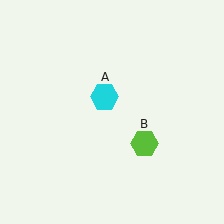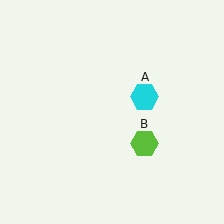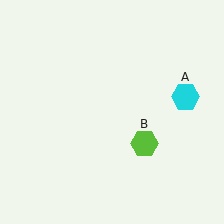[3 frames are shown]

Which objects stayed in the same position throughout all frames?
Lime hexagon (object B) remained stationary.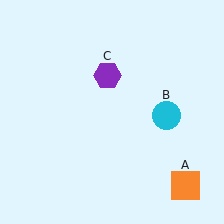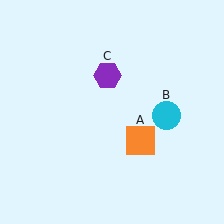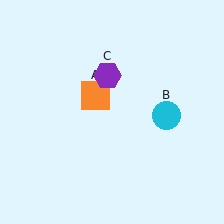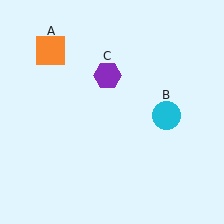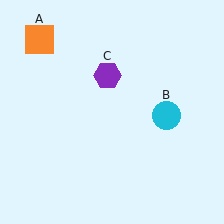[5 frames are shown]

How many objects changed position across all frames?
1 object changed position: orange square (object A).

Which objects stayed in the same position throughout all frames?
Cyan circle (object B) and purple hexagon (object C) remained stationary.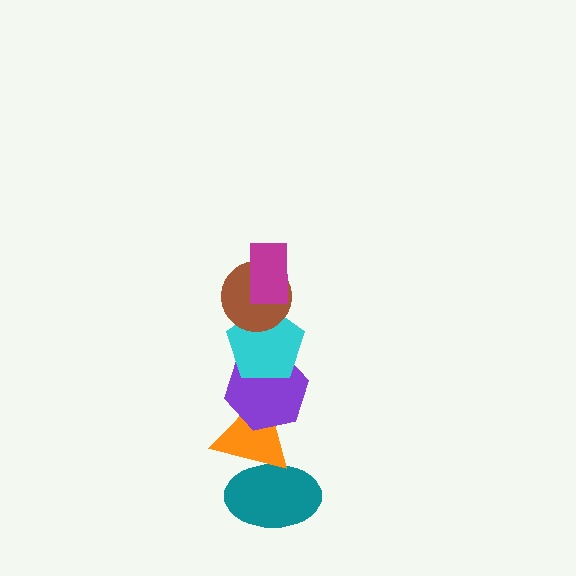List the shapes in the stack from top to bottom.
From top to bottom: the magenta rectangle, the brown circle, the cyan pentagon, the purple hexagon, the orange triangle, the teal ellipse.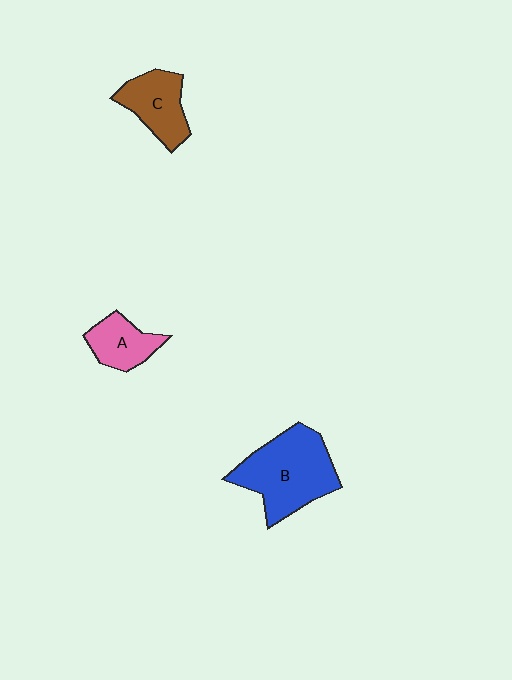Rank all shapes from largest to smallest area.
From largest to smallest: B (blue), C (brown), A (pink).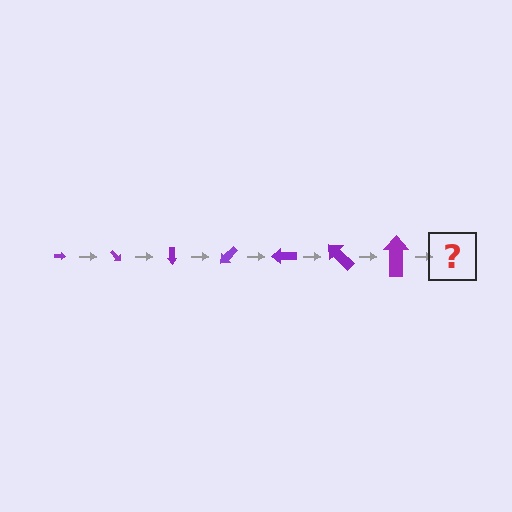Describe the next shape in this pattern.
It should be an arrow, larger than the previous one and rotated 315 degrees from the start.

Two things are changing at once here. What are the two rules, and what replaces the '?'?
The two rules are that the arrow grows larger each step and it rotates 45 degrees each step. The '?' should be an arrow, larger than the previous one and rotated 315 degrees from the start.